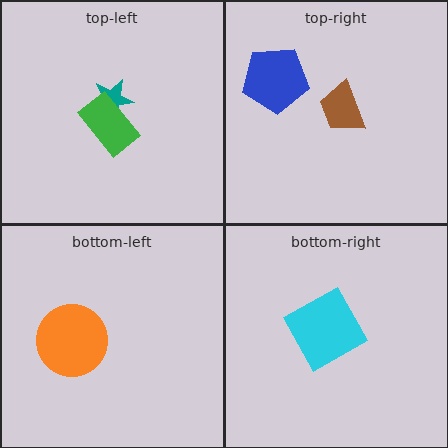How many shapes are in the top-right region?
2.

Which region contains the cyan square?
The bottom-right region.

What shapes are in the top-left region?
The teal star, the green rectangle.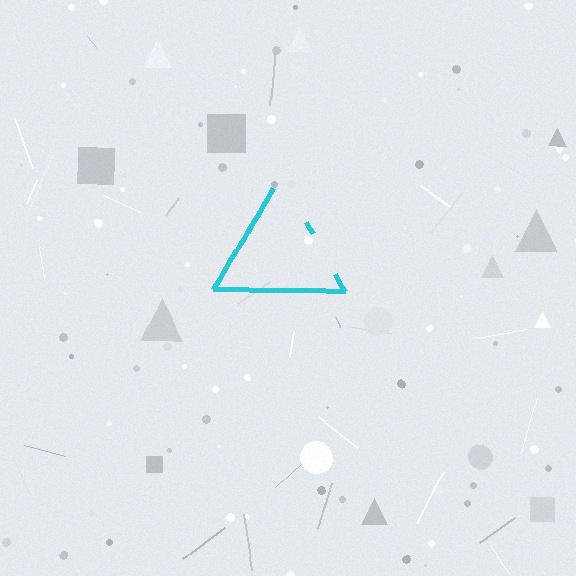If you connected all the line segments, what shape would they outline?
They would outline a triangle.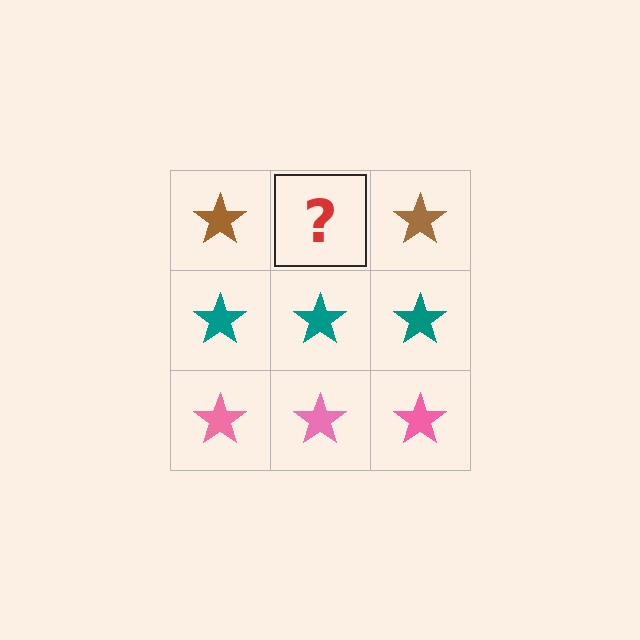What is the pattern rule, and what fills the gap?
The rule is that each row has a consistent color. The gap should be filled with a brown star.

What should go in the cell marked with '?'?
The missing cell should contain a brown star.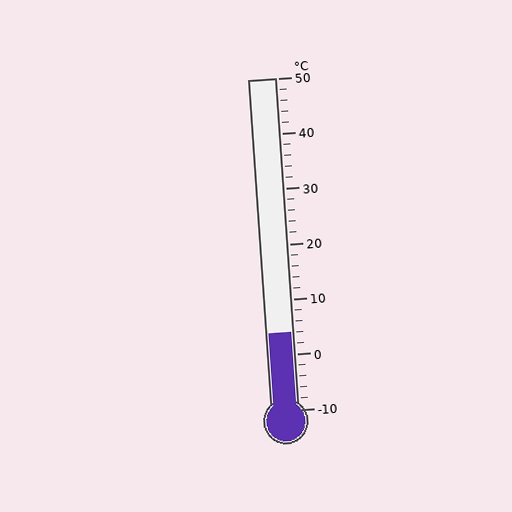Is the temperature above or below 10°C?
The temperature is below 10°C.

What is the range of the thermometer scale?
The thermometer scale ranges from -10°C to 50°C.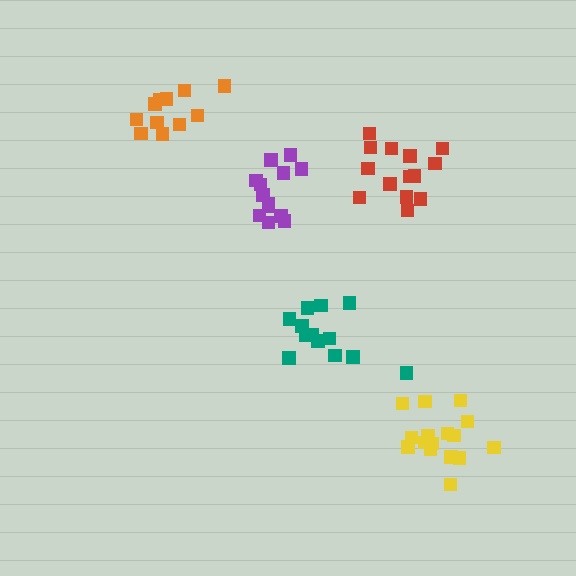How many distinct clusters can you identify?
There are 5 distinct clusters.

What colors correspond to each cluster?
The clusters are colored: red, yellow, purple, teal, orange.